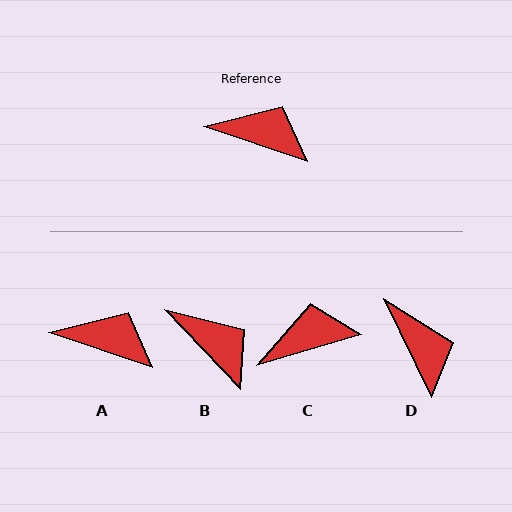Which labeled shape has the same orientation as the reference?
A.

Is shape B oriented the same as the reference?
No, it is off by about 28 degrees.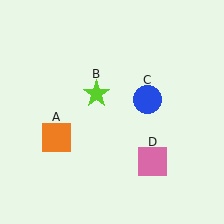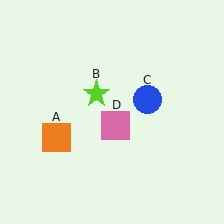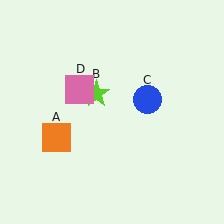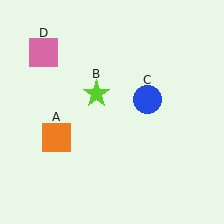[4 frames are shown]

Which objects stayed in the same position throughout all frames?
Orange square (object A) and lime star (object B) and blue circle (object C) remained stationary.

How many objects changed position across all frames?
1 object changed position: pink square (object D).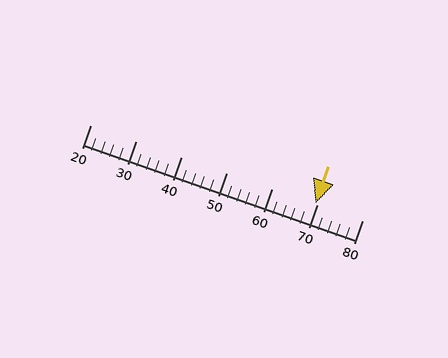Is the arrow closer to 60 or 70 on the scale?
The arrow is closer to 70.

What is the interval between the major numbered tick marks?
The major tick marks are spaced 10 units apart.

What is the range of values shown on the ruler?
The ruler shows values from 20 to 80.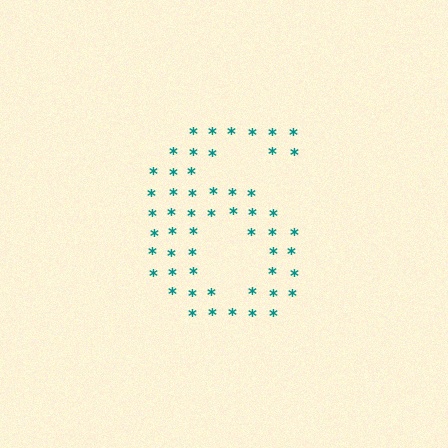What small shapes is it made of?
It is made of small asterisks.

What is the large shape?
The large shape is the digit 6.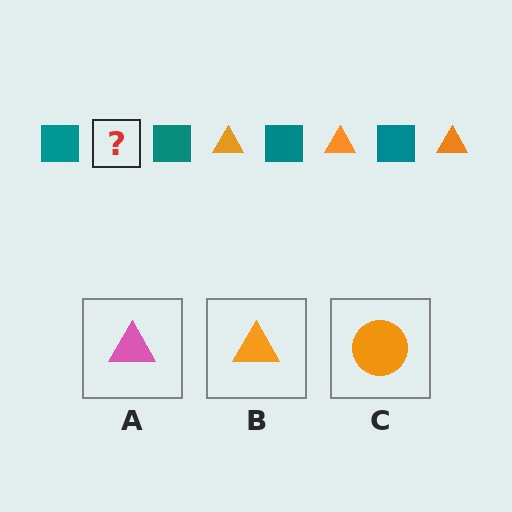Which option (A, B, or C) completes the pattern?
B.